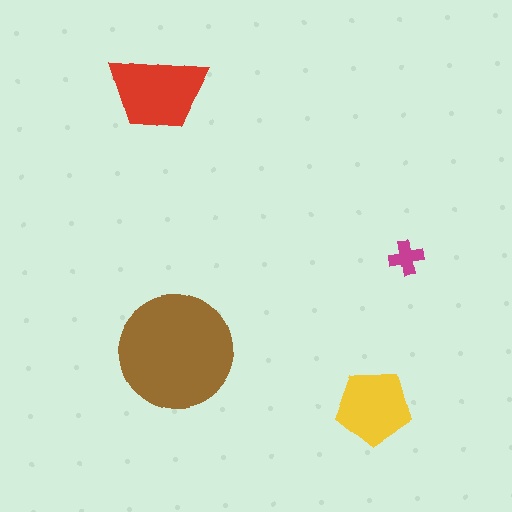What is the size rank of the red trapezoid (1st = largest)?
2nd.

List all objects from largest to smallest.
The brown circle, the red trapezoid, the yellow pentagon, the magenta cross.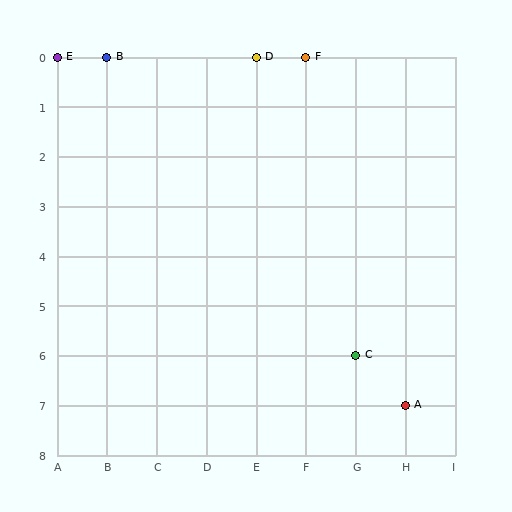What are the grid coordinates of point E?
Point E is at grid coordinates (A, 0).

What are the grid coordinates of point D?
Point D is at grid coordinates (E, 0).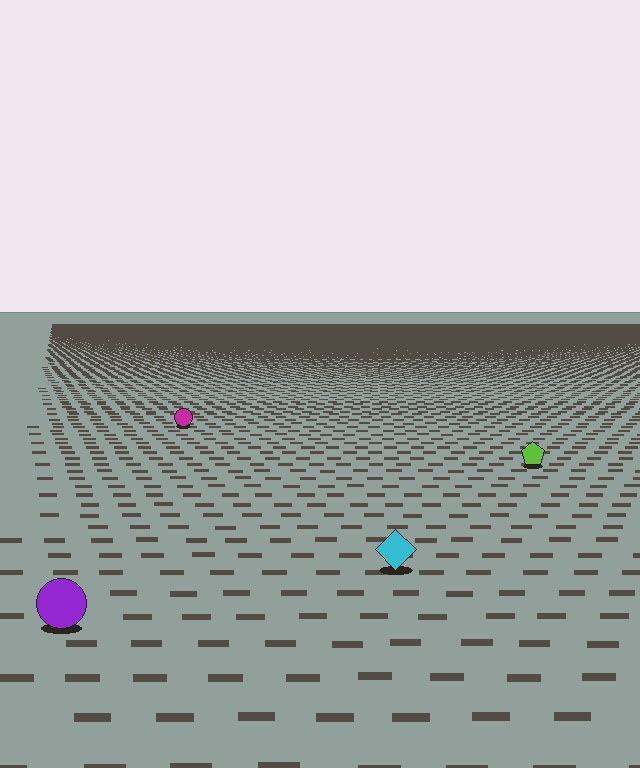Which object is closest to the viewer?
The purple circle is closest. The texture marks near it are larger and more spread out.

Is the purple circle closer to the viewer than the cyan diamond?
Yes. The purple circle is closer — you can tell from the texture gradient: the ground texture is coarser near it.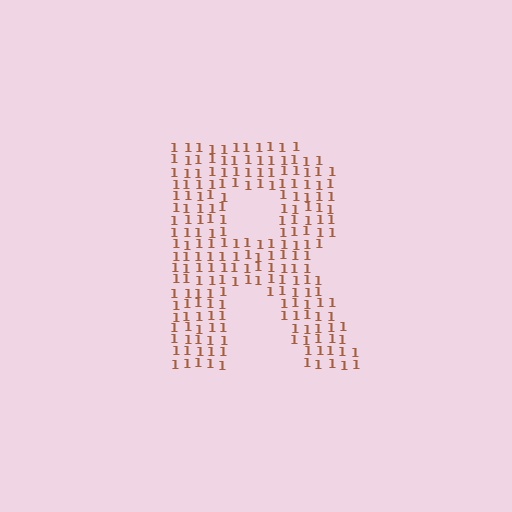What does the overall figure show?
The overall figure shows the letter R.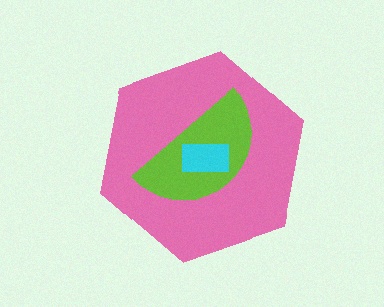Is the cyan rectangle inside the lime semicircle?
Yes.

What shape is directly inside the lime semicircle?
The cyan rectangle.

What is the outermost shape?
The pink hexagon.